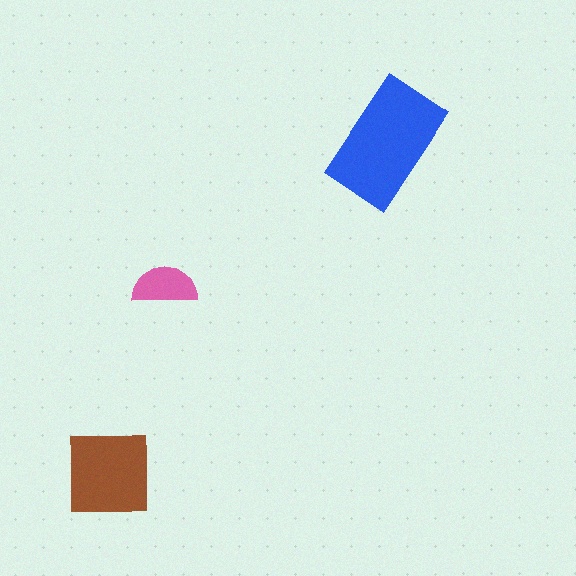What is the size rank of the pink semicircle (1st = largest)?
3rd.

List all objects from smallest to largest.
The pink semicircle, the brown square, the blue rectangle.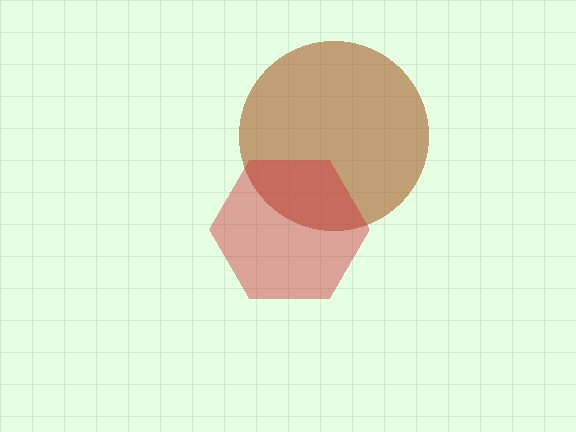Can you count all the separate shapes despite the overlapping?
Yes, there are 2 separate shapes.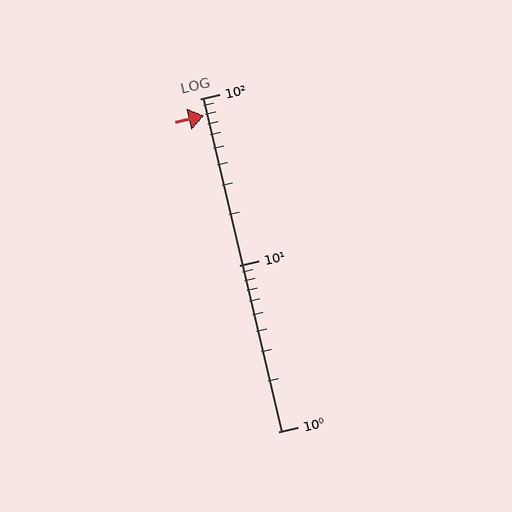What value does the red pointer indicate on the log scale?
The pointer indicates approximately 79.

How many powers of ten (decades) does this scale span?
The scale spans 2 decades, from 1 to 100.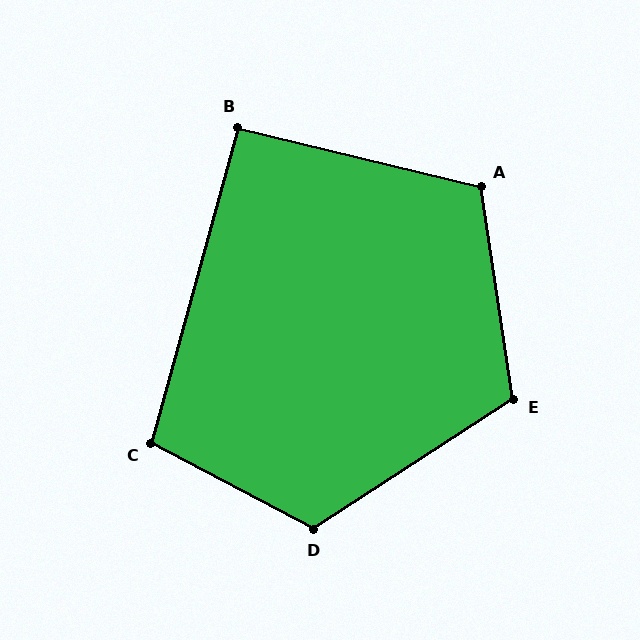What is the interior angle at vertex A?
Approximately 112 degrees (obtuse).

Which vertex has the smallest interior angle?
B, at approximately 92 degrees.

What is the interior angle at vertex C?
Approximately 102 degrees (obtuse).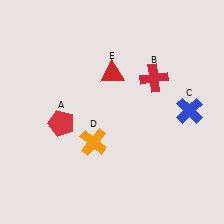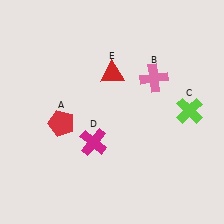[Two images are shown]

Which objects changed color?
B changed from red to pink. C changed from blue to lime. D changed from orange to magenta.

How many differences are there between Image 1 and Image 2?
There are 3 differences between the two images.